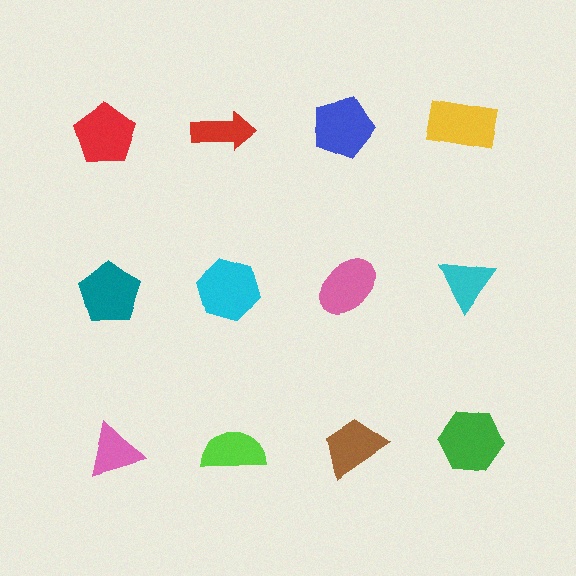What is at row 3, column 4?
A green hexagon.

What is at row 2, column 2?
A cyan hexagon.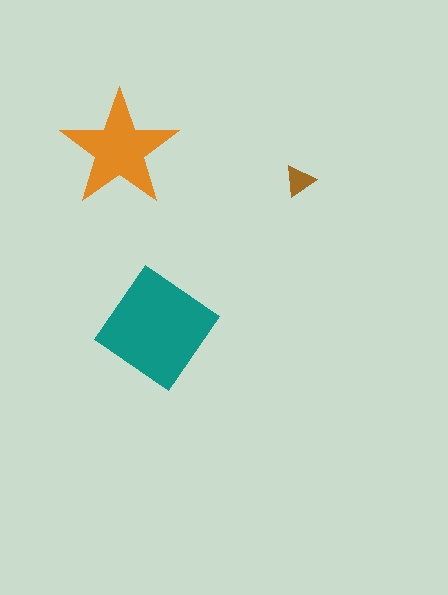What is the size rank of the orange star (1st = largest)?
2nd.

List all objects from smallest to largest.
The brown triangle, the orange star, the teal diamond.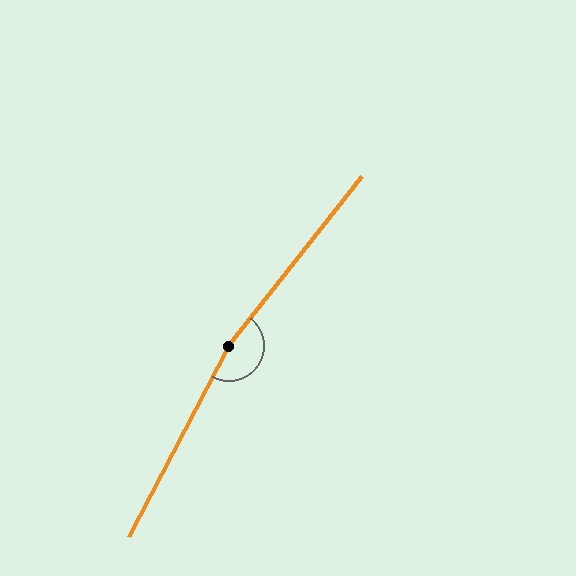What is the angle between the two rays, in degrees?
Approximately 170 degrees.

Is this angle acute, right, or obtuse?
It is obtuse.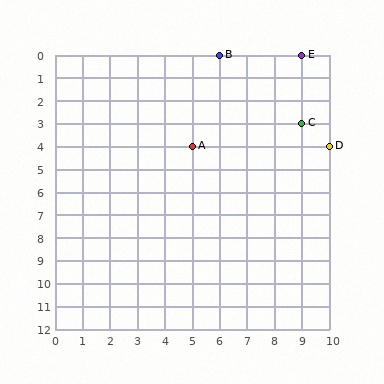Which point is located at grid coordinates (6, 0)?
Point B is at (6, 0).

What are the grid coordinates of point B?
Point B is at grid coordinates (6, 0).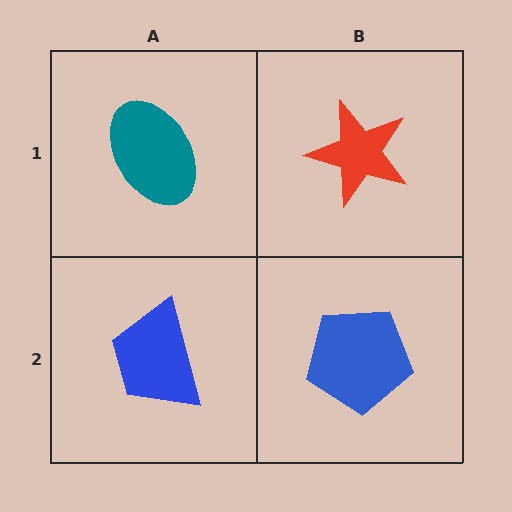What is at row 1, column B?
A red star.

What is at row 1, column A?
A teal ellipse.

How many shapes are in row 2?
2 shapes.